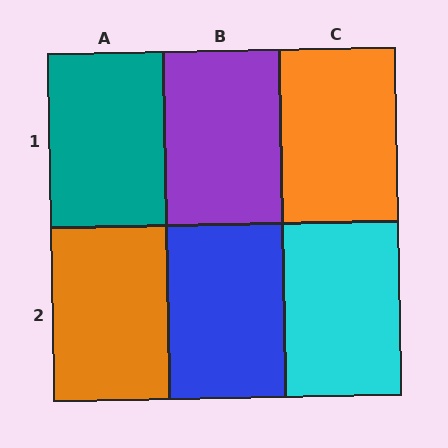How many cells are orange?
2 cells are orange.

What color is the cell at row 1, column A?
Teal.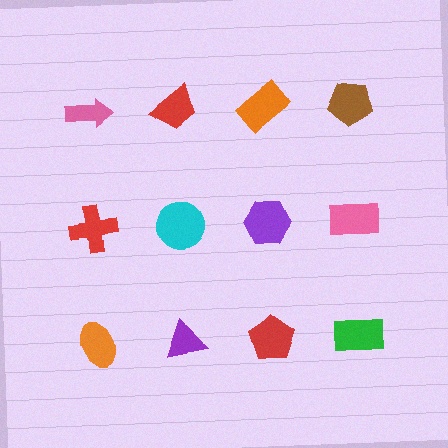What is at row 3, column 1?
An orange ellipse.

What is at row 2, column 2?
A cyan circle.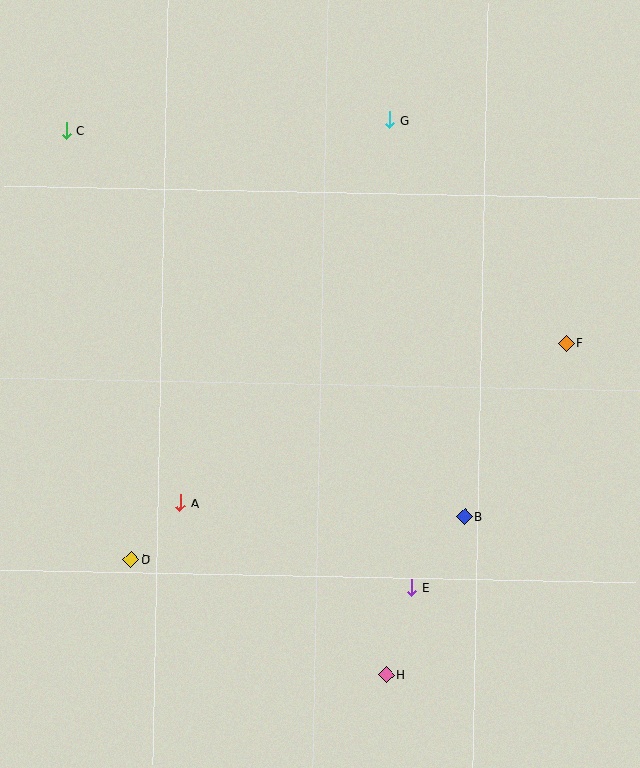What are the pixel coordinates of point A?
Point A is at (180, 503).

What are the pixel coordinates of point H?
Point H is at (386, 675).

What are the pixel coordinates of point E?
Point E is at (412, 588).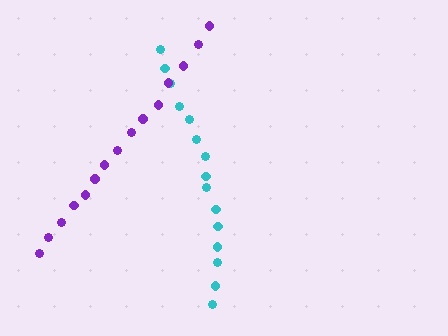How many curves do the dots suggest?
There are 2 distinct paths.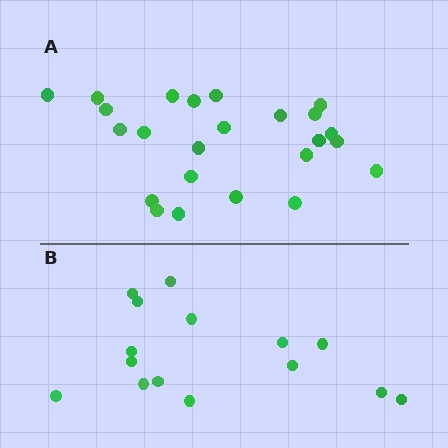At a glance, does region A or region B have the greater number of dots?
Region A (the top region) has more dots.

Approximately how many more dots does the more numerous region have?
Region A has roughly 8 or so more dots than region B.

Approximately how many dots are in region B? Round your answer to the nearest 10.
About 20 dots. (The exact count is 15, which rounds to 20.)